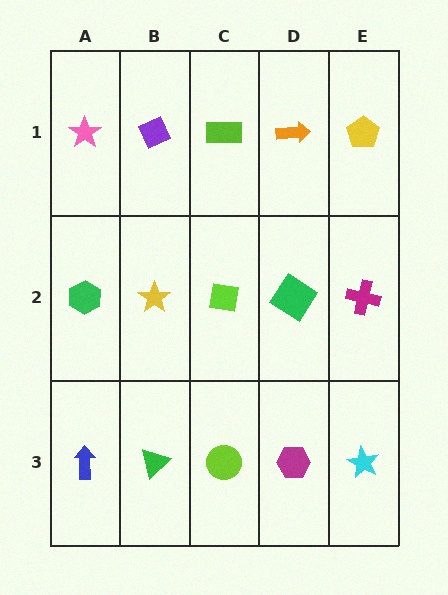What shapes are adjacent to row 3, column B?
A yellow star (row 2, column B), a blue arrow (row 3, column A), a lime circle (row 3, column C).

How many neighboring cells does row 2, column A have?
3.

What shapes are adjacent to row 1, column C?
A lime square (row 2, column C), a purple diamond (row 1, column B), an orange arrow (row 1, column D).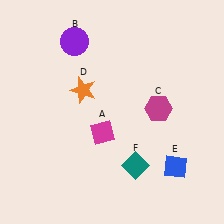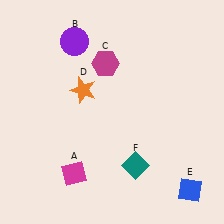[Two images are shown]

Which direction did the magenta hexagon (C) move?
The magenta hexagon (C) moved left.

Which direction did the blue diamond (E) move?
The blue diamond (E) moved down.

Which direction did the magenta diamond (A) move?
The magenta diamond (A) moved down.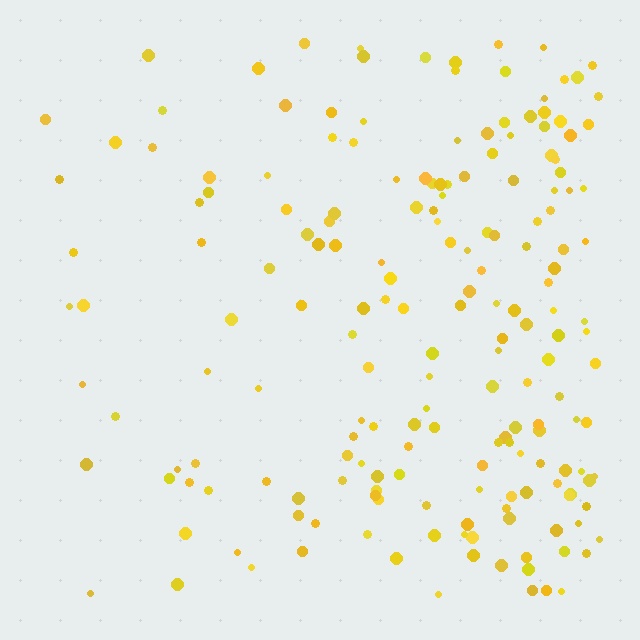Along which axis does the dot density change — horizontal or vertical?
Horizontal.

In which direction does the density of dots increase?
From left to right, with the right side densest.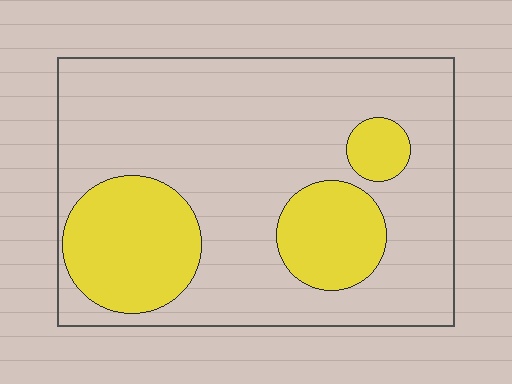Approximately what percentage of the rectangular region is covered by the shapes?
Approximately 25%.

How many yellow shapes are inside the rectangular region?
3.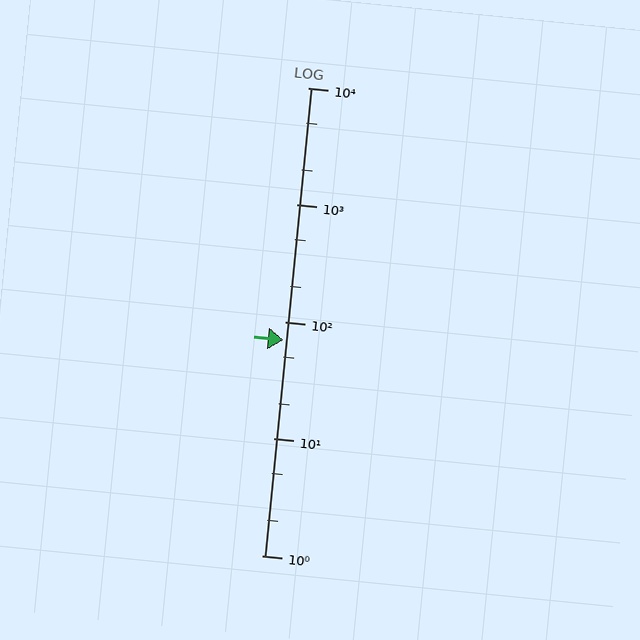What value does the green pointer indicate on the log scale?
The pointer indicates approximately 70.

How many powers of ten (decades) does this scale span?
The scale spans 4 decades, from 1 to 10000.